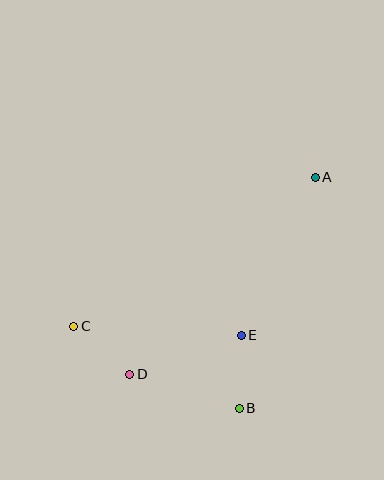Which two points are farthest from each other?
Points A and C are farthest from each other.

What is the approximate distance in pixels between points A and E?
The distance between A and E is approximately 175 pixels.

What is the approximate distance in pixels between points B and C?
The distance between B and C is approximately 185 pixels.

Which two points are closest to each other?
Points B and E are closest to each other.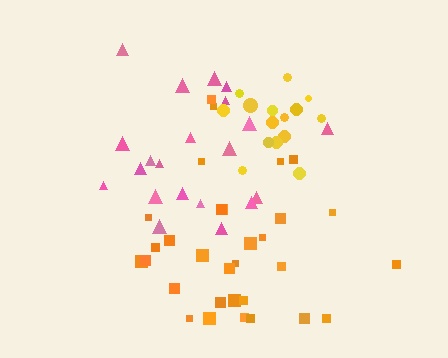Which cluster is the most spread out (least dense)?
Orange.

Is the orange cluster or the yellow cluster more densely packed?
Yellow.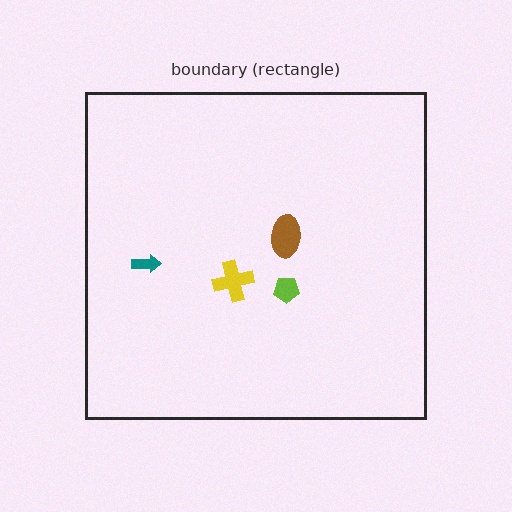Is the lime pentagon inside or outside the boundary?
Inside.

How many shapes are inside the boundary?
4 inside, 0 outside.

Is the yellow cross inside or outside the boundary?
Inside.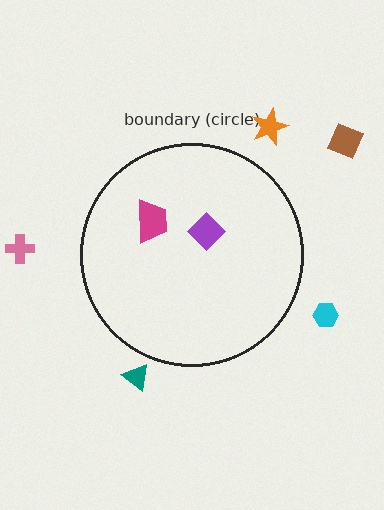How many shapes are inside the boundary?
2 inside, 5 outside.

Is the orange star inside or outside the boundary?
Outside.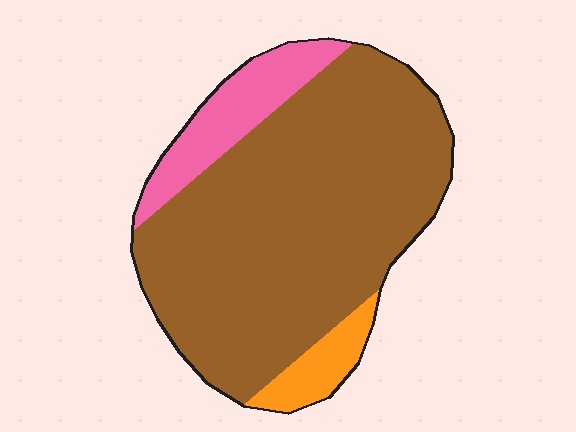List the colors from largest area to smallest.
From largest to smallest: brown, pink, orange.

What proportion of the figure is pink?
Pink covers roughly 15% of the figure.